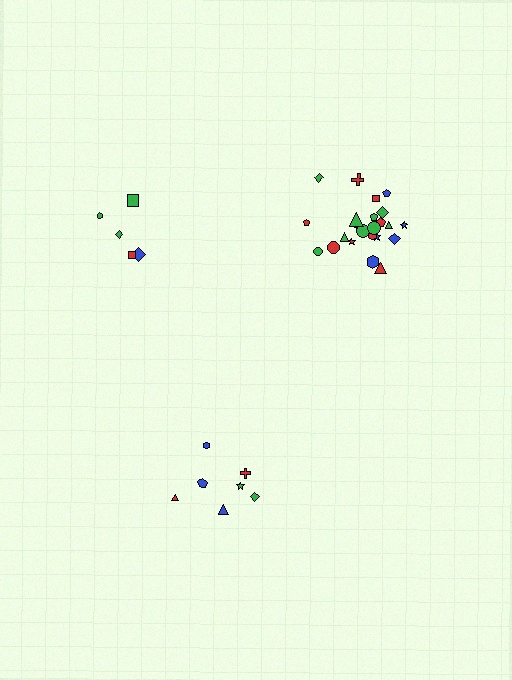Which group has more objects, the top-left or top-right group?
The top-right group.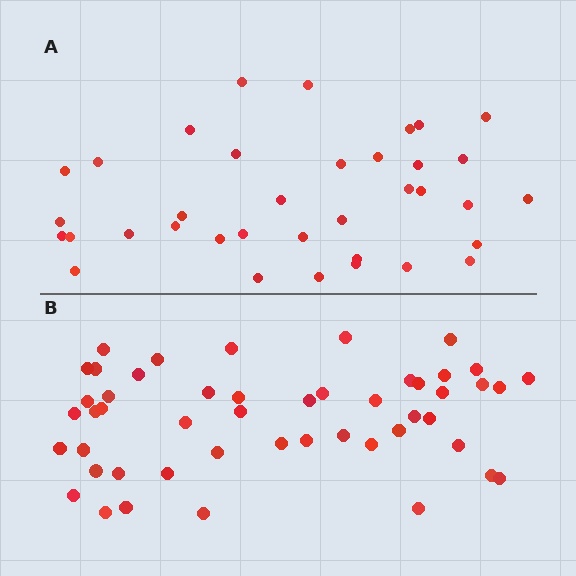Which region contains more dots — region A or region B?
Region B (the bottom region) has more dots.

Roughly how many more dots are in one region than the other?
Region B has approximately 15 more dots than region A.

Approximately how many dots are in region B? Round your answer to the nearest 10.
About 50 dots. (The exact count is 49, which rounds to 50.)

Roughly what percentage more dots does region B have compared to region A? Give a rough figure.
About 35% more.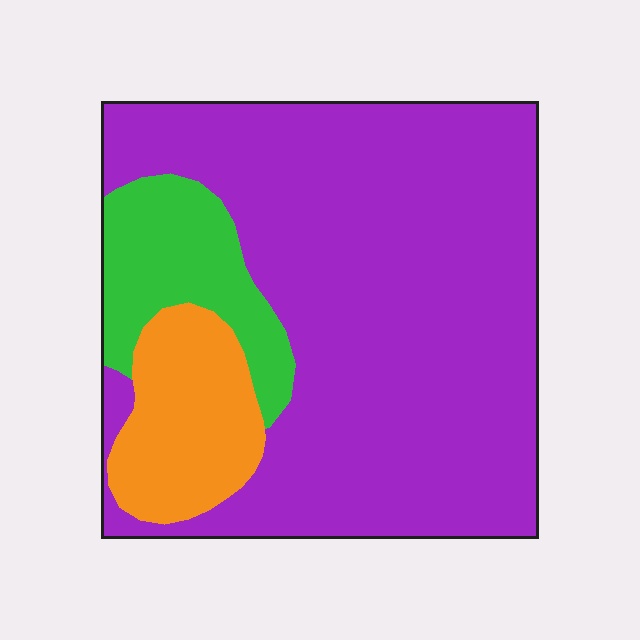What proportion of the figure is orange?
Orange covers around 15% of the figure.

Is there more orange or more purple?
Purple.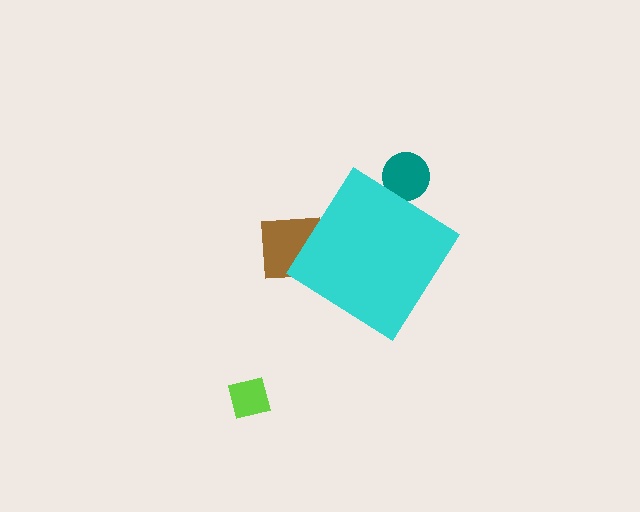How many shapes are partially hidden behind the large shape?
2 shapes are partially hidden.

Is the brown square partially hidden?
Yes, the brown square is partially hidden behind the cyan diamond.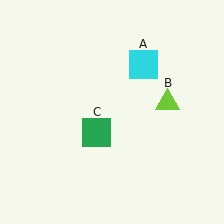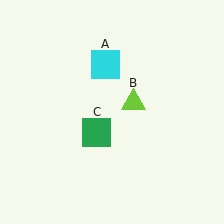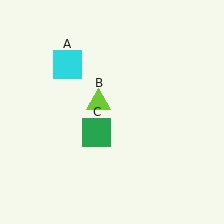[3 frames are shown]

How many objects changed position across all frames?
2 objects changed position: cyan square (object A), lime triangle (object B).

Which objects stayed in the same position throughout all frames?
Green square (object C) remained stationary.